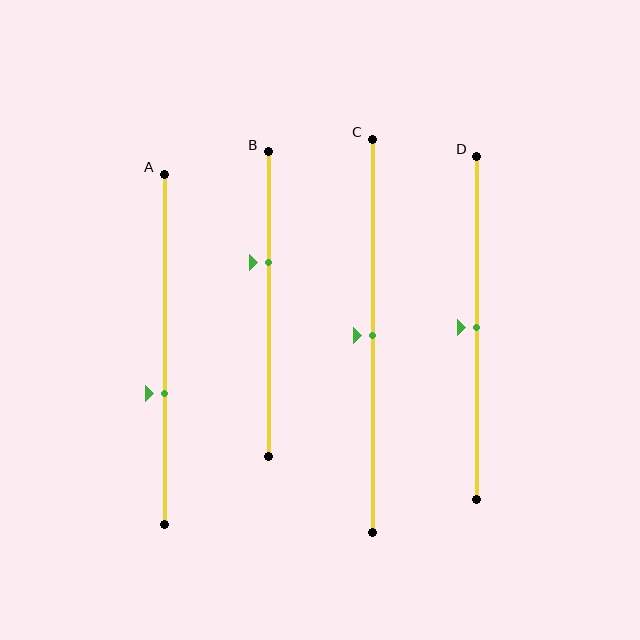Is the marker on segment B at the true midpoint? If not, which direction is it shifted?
No, the marker on segment B is shifted upward by about 13% of the segment length.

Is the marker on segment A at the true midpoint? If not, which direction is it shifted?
No, the marker on segment A is shifted downward by about 13% of the segment length.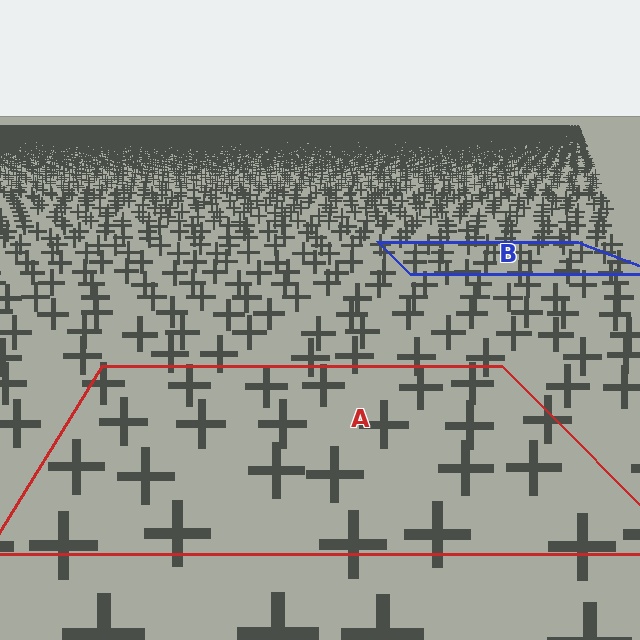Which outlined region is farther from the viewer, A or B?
Region B is farther from the viewer — the texture elements inside it appear smaller and more densely packed.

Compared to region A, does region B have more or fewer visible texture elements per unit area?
Region B has more texture elements per unit area — they are packed more densely because it is farther away.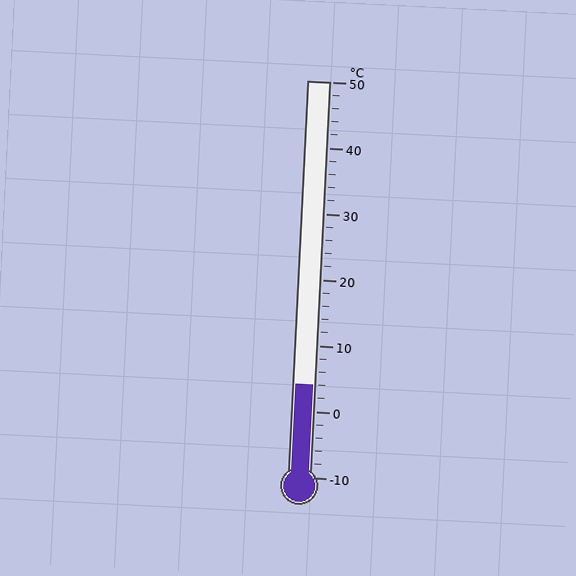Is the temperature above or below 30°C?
The temperature is below 30°C.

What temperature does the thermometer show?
The thermometer shows approximately 4°C.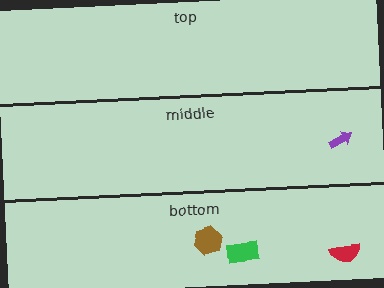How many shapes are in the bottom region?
3.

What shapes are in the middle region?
The purple arrow.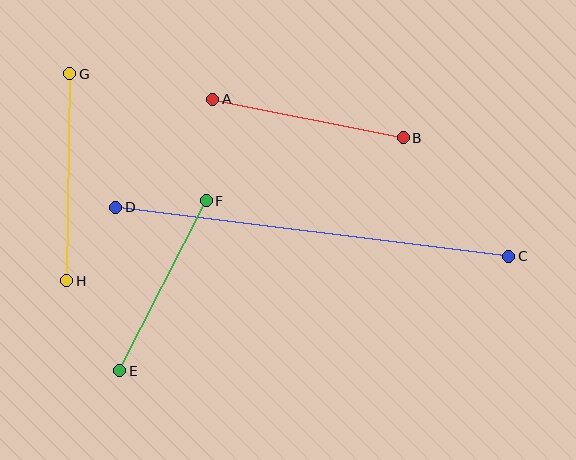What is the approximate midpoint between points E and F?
The midpoint is at approximately (163, 286) pixels.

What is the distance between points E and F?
The distance is approximately 191 pixels.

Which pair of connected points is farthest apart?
Points C and D are farthest apart.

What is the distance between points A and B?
The distance is approximately 194 pixels.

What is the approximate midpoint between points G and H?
The midpoint is at approximately (68, 177) pixels.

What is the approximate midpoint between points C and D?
The midpoint is at approximately (312, 232) pixels.